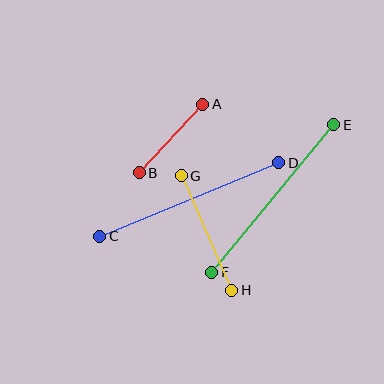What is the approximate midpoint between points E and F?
The midpoint is at approximately (273, 198) pixels.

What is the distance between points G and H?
The distance is approximately 125 pixels.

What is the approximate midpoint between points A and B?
The midpoint is at approximately (171, 139) pixels.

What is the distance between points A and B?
The distance is approximately 94 pixels.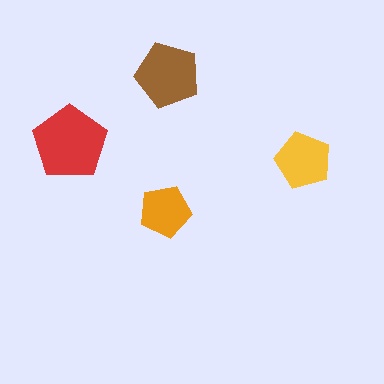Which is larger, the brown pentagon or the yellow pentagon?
The brown one.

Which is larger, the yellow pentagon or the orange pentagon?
The yellow one.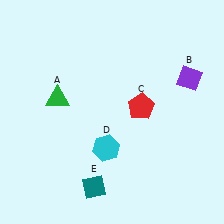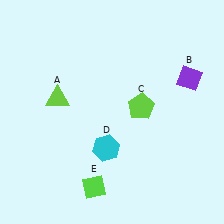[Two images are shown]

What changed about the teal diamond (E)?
In Image 1, E is teal. In Image 2, it changed to lime.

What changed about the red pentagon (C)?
In Image 1, C is red. In Image 2, it changed to lime.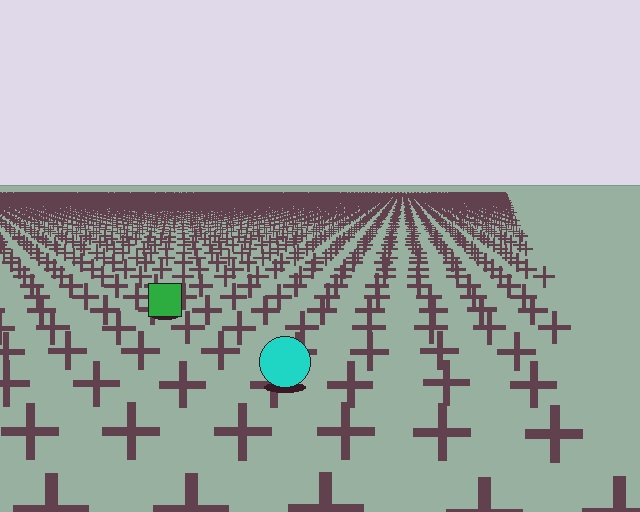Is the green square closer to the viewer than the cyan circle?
No. The cyan circle is closer — you can tell from the texture gradient: the ground texture is coarser near it.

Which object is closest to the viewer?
The cyan circle is closest. The texture marks near it are larger and more spread out.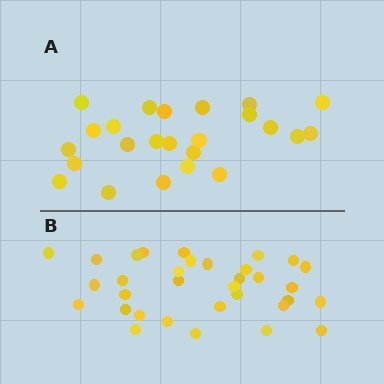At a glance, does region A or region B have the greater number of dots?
Region B (the bottom region) has more dots.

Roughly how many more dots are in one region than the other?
Region B has roughly 8 or so more dots than region A.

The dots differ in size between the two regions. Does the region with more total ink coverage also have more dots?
No. Region A has more total ink coverage because its dots are larger, but region B actually contains more individual dots. Total area can be misleading — the number of items is what matters here.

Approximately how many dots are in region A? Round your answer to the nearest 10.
About 20 dots. (The exact count is 24, which rounds to 20.)